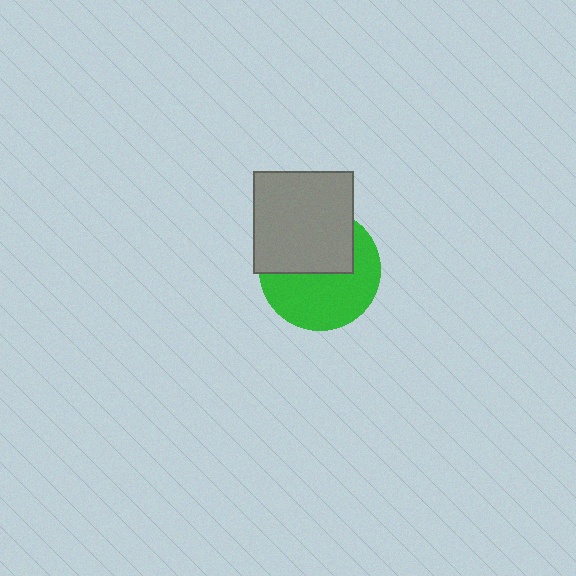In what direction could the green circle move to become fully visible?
The green circle could move down. That would shift it out from behind the gray rectangle entirely.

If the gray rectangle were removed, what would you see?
You would see the complete green circle.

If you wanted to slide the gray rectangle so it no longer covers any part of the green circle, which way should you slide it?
Slide it up — that is the most direct way to separate the two shapes.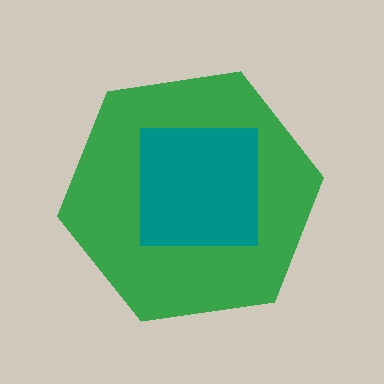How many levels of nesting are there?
2.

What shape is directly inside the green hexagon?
The teal square.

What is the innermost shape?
The teal square.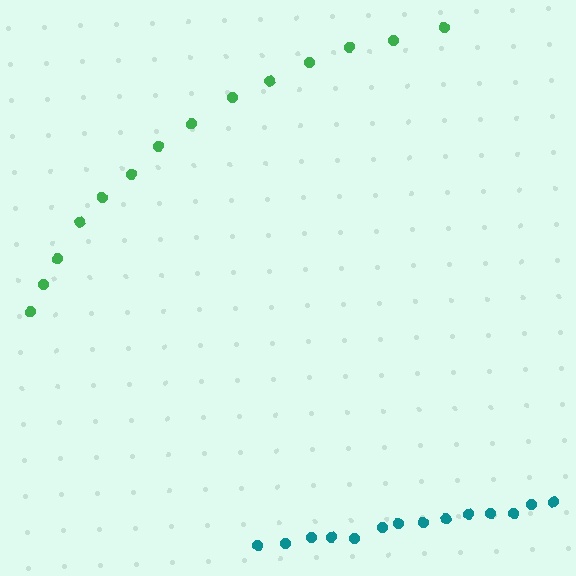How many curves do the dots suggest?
There are 2 distinct paths.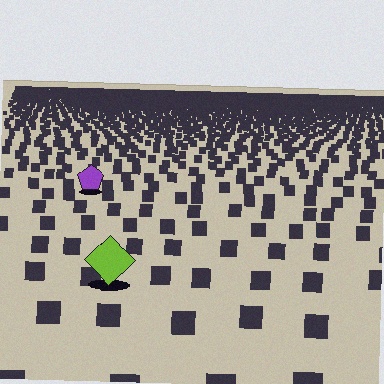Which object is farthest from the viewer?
The purple pentagon is farthest from the viewer. It appears smaller and the ground texture around it is denser.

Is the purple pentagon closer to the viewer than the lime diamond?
No. The lime diamond is closer — you can tell from the texture gradient: the ground texture is coarser near it.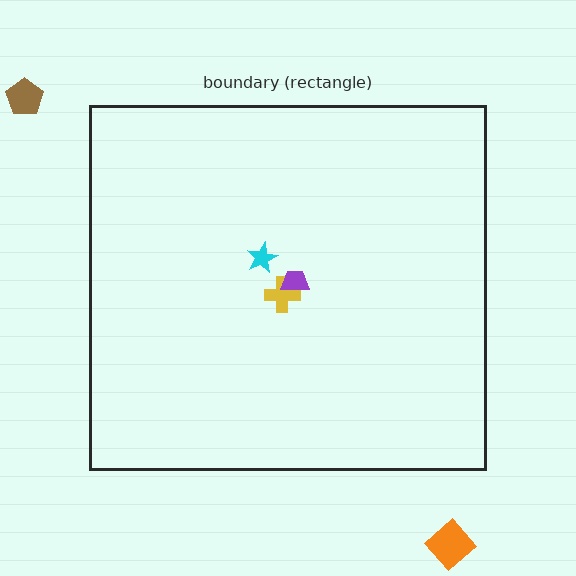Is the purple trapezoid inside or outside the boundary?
Inside.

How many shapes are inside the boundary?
3 inside, 2 outside.